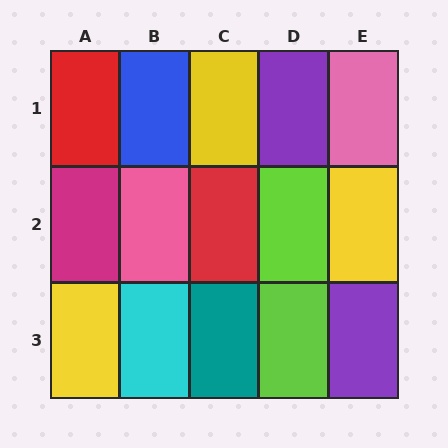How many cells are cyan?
1 cell is cyan.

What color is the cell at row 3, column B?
Cyan.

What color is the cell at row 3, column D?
Lime.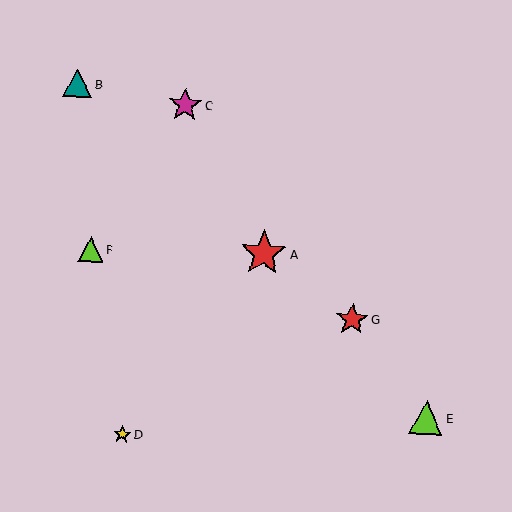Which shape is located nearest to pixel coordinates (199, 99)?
The magenta star (labeled C) at (185, 105) is nearest to that location.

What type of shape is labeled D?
Shape D is a yellow star.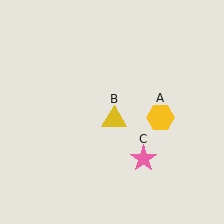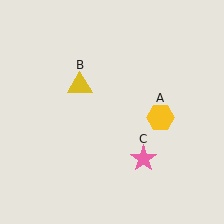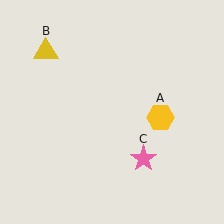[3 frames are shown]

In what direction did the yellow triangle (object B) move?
The yellow triangle (object B) moved up and to the left.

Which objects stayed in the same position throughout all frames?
Yellow hexagon (object A) and pink star (object C) remained stationary.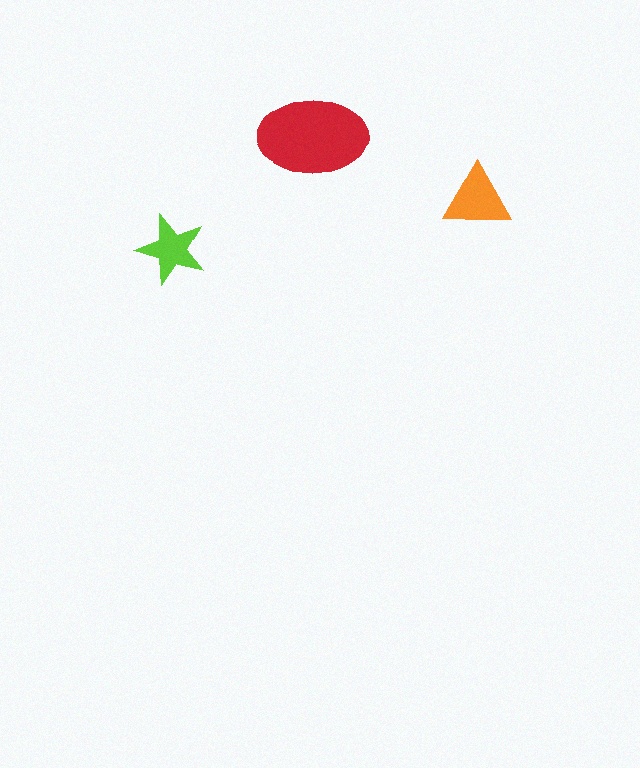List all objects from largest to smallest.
The red ellipse, the orange triangle, the lime star.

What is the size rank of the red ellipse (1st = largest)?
1st.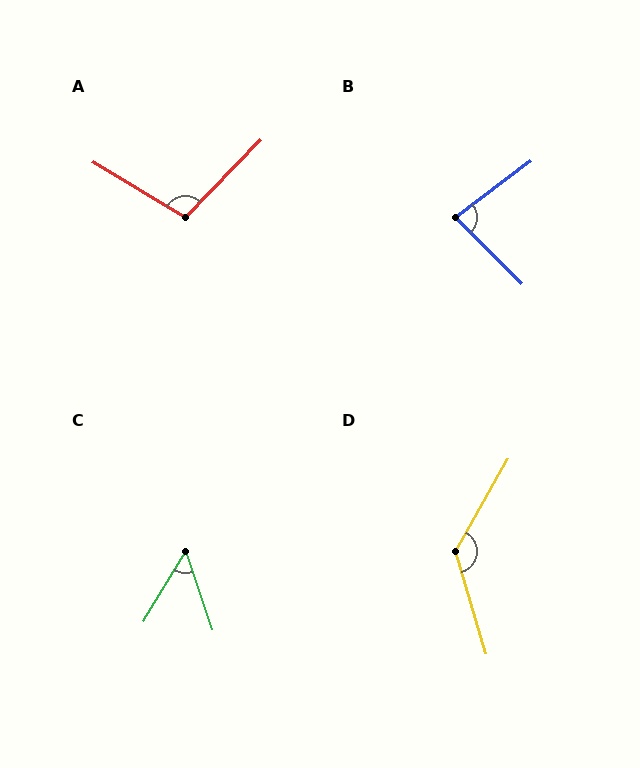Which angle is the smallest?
C, at approximately 50 degrees.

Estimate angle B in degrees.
Approximately 82 degrees.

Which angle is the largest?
D, at approximately 134 degrees.